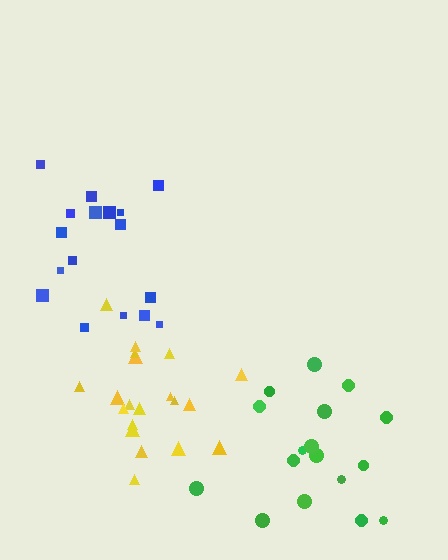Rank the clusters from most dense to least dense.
yellow, blue, green.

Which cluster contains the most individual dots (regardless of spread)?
Yellow (20).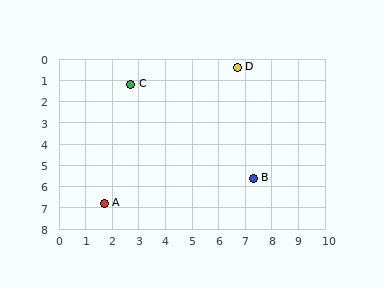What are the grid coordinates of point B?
Point B is at approximately (7.3, 5.6).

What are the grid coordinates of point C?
Point C is at approximately (2.7, 1.2).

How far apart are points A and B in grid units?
Points A and B are about 5.7 grid units apart.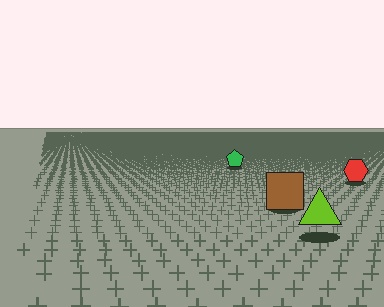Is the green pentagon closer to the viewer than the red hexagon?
No. The red hexagon is closer — you can tell from the texture gradient: the ground texture is coarser near it.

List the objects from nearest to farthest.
From nearest to farthest: the lime triangle, the brown square, the red hexagon, the green pentagon.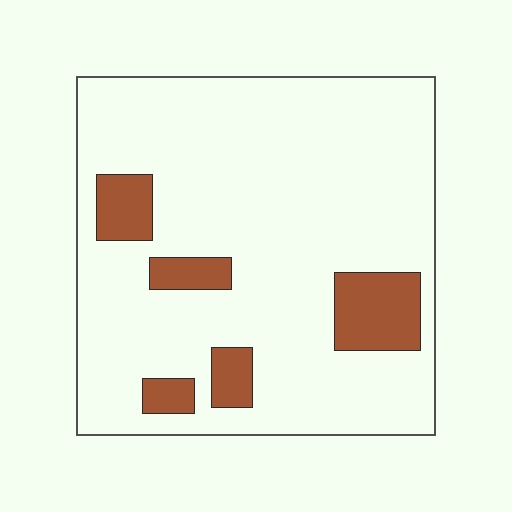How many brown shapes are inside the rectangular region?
5.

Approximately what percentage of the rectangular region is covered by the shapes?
Approximately 15%.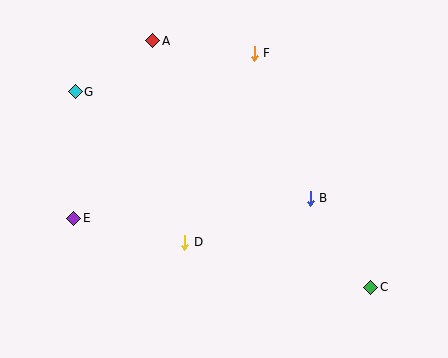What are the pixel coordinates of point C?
Point C is at (371, 287).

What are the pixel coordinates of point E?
Point E is at (74, 218).